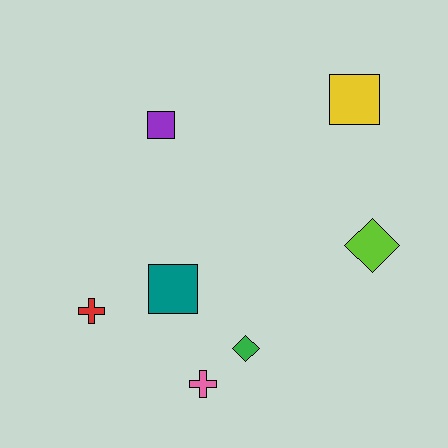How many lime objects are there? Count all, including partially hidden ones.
There is 1 lime object.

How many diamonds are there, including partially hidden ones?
There are 2 diamonds.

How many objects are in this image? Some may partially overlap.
There are 7 objects.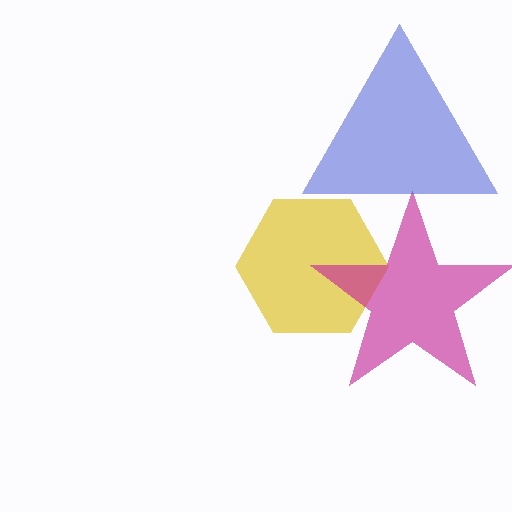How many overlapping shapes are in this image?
There are 3 overlapping shapes in the image.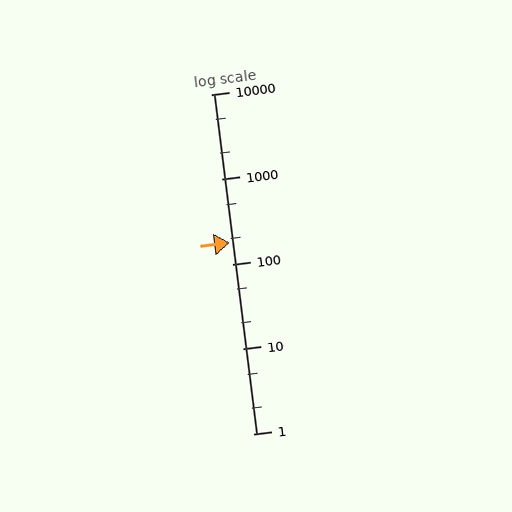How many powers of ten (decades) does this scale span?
The scale spans 4 decades, from 1 to 10000.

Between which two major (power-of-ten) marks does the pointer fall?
The pointer is between 100 and 1000.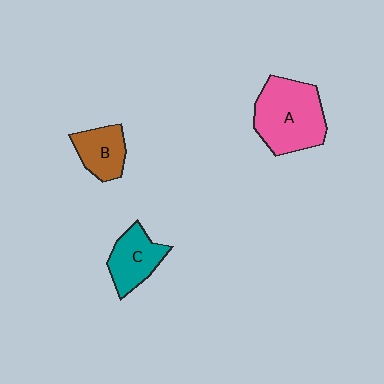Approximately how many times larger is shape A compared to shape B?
Approximately 2.0 times.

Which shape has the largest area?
Shape A (pink).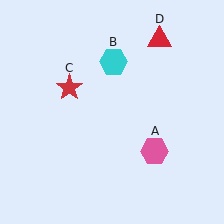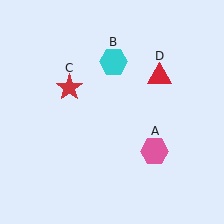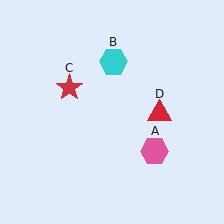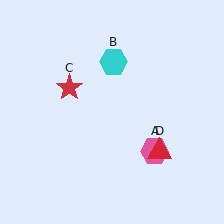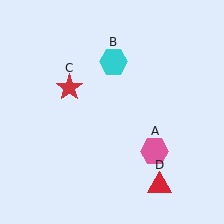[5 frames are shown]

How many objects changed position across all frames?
1 object changed position: red triangle (object D).